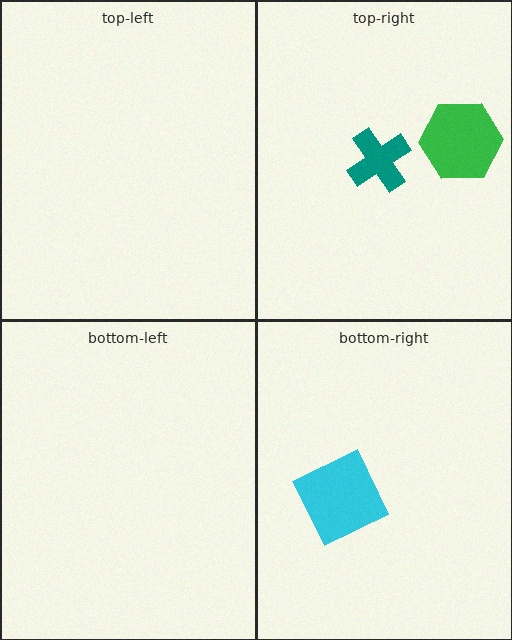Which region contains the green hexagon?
The top-right region.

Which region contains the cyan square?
The bottom-right region.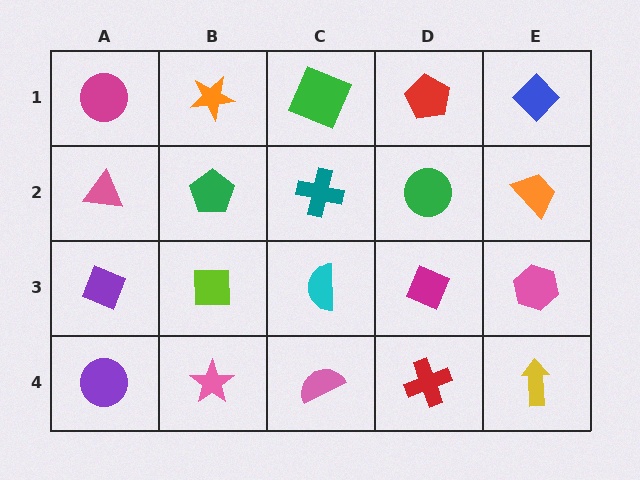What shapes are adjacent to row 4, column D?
A magenta diamond (row 3, column D), a pink semicircle (row 4, column C), a yellow arrow (row 4, column E).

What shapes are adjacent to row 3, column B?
A green pentagon (row 2, column B), a pink star (row 4, column B), a purple diamond (row 3, column A), a cyan semicircle (row 3, column C).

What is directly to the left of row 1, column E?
A red pentagon.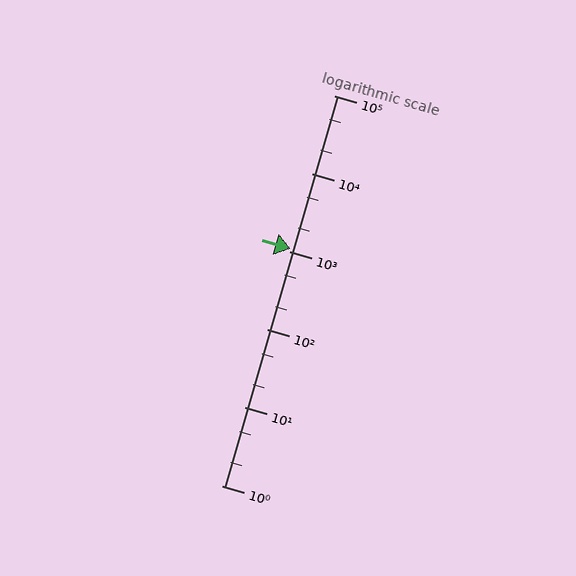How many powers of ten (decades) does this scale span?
The scale spans 5 decades, from 1 to 100000.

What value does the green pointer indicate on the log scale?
The pointer indicates approximately 1100.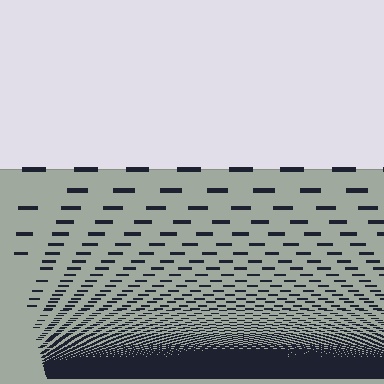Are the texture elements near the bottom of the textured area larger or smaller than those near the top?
Smaller. The gradient is inverted — elements near the bottom are smaller and denser.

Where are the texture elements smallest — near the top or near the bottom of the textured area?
Near the bottom.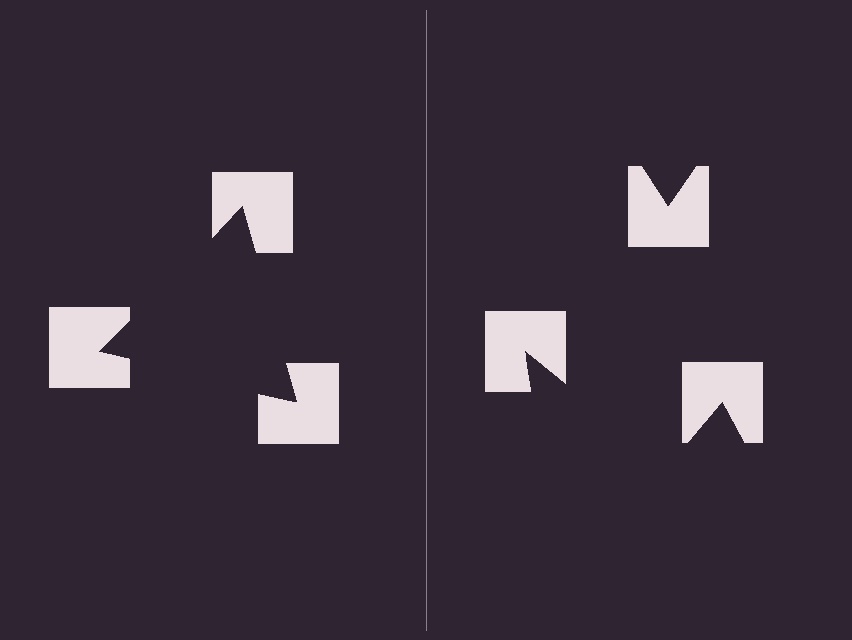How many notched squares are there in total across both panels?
6 — 3 on each side.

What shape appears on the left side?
An illusory triangle.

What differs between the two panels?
The notched squares are positioned identically on both sides; only the wedge orientations differ. On the left they align to a triangle; on the right they are misaligned.